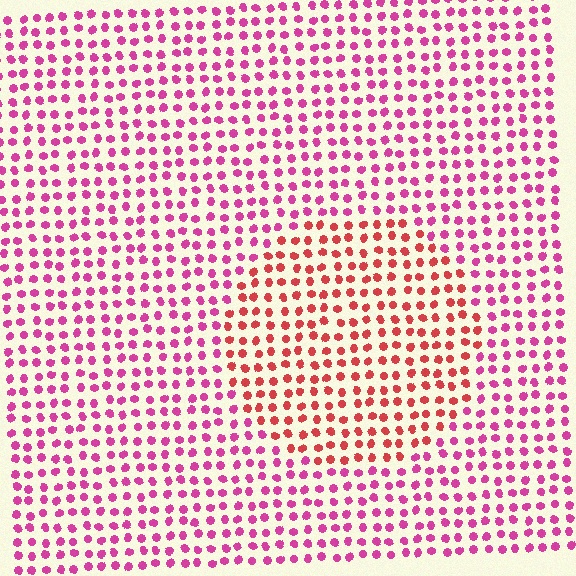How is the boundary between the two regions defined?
The boundary is defined purely by a slight shift in hue (about 36 degrees). Spacing, size, and orientation are identical on both sides.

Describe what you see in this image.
The image is filled with small magenta elements in a uniform arrangement. A circle-shaped region is visible where the elements are tinted to a slightly different hue, forming a subtle color boundary.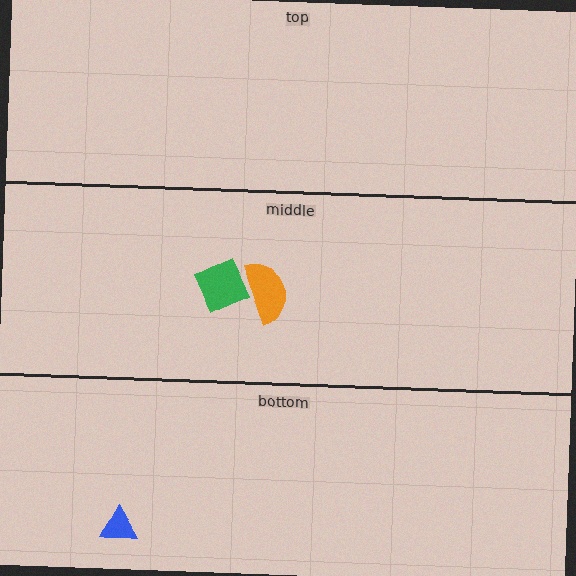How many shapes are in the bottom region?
1.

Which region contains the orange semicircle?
The middle region.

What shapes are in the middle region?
The orange semicircle, the green square.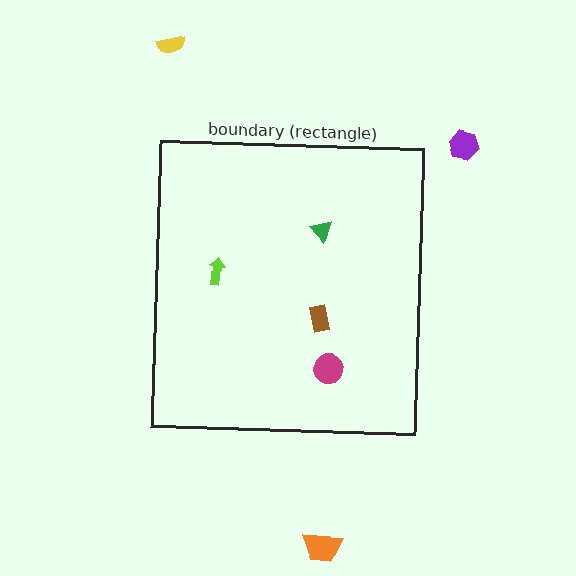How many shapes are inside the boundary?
4 inside, 3 outside.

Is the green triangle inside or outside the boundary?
Inside.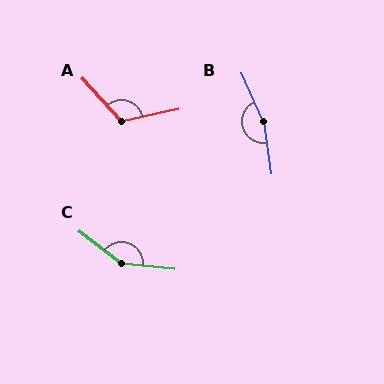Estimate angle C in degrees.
Approximately 148 degrees.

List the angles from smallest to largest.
A (120°), C (148°), B (163°).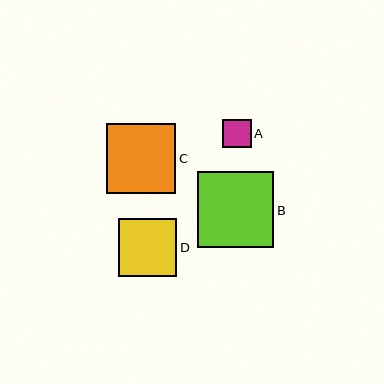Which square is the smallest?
Square A is the smallest with a size of approximately 29 pixels.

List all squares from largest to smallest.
From largest to smallest: B, C, D, A.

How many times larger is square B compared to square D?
Square B is approximately 1.3 times the size of square D.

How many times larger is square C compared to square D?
Square C is approximately 1.2 times the size of square D.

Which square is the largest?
Square B is the largest with a size of approximately 76 pixels.